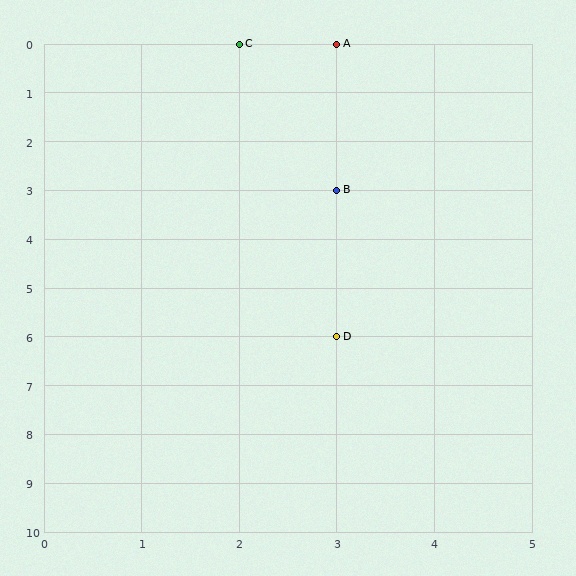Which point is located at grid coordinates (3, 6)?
Point D is at (3, 6).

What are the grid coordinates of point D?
Point D is at grid coordinates (3, 6).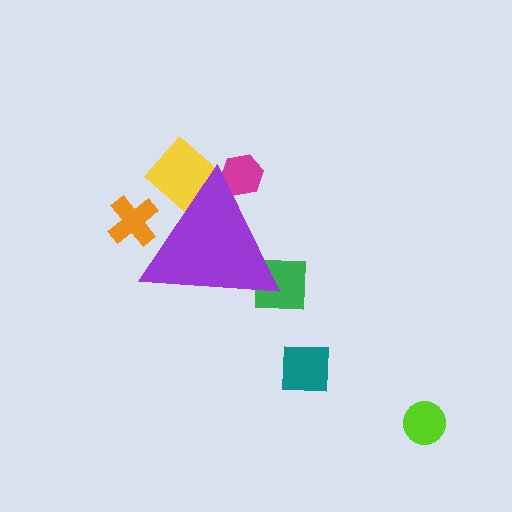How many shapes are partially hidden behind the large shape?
4 shapes are partially hidden.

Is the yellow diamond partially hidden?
Yes, the yellow diamond is partially hidden behind the purple triangle.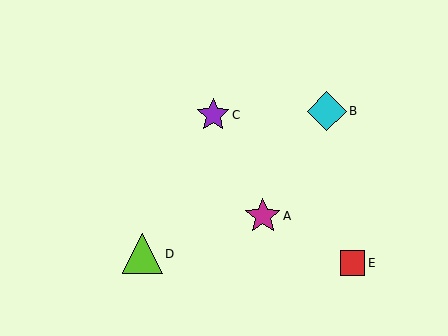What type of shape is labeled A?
Shape A is a magenta star.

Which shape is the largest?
The lime triangle (labeled D) is the largest.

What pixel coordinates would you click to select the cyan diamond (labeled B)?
Click at (327, 111) to select the cyan diamond B.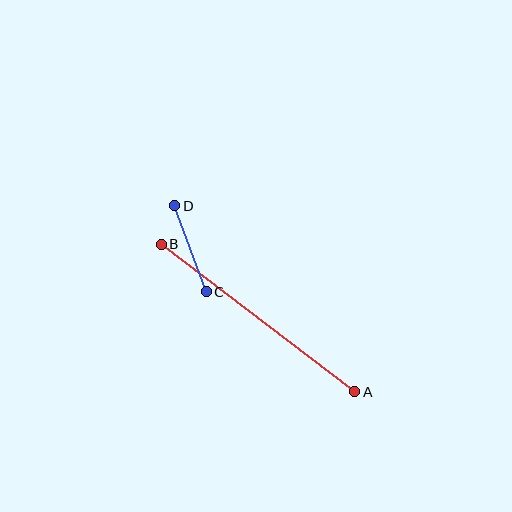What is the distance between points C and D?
The distance is approximately 92 pixels.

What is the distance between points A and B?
The distance is approximately 243 pixels.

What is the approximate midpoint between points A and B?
The midpoint is at approximately (258, 318) pixels.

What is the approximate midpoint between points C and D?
The midpoint is at approximately (191, 249) pixels.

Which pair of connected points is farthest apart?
Points A and B are farthest apart.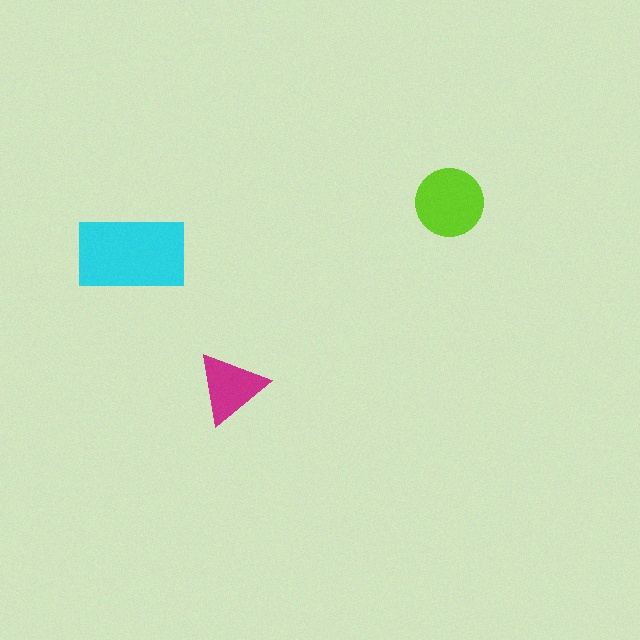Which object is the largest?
The cyan rectangle.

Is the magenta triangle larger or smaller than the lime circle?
Smaller.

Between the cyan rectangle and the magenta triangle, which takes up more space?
The cyan rectangle.